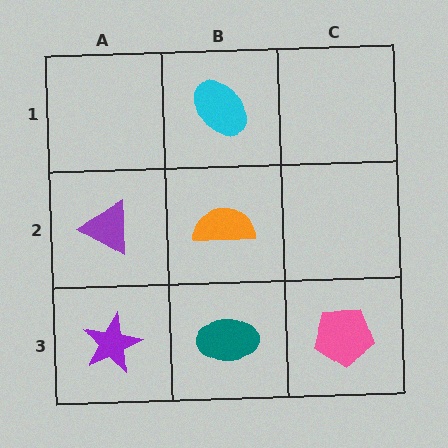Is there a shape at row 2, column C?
No, that cell is empty.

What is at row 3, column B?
A teal ellipse.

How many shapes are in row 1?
1 shape.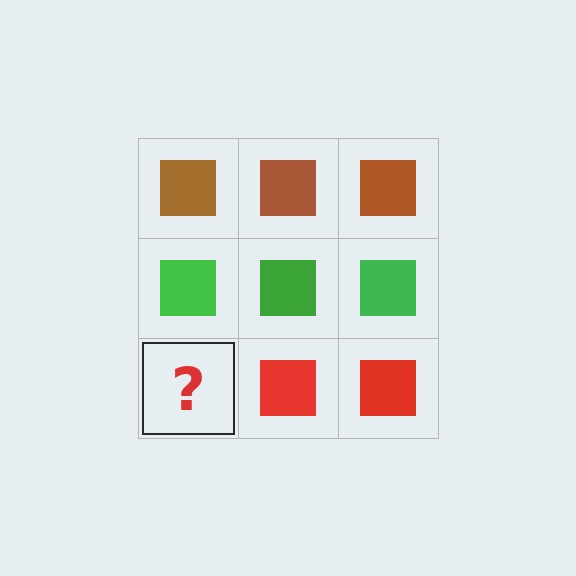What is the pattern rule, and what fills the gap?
The rule is that each row has a consistent color. The gap should be filled with a red square.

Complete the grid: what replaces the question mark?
The question mark should be replaced with a red square.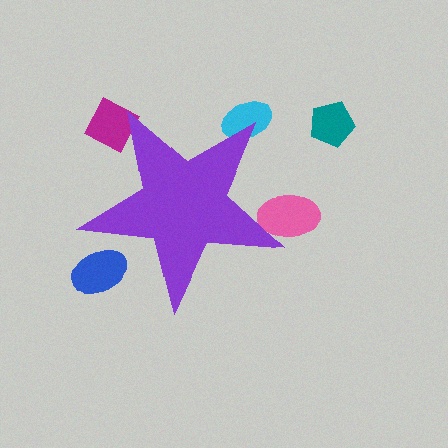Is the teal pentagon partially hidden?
No, the teal pentagon is fully visible.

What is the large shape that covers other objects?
A purple star.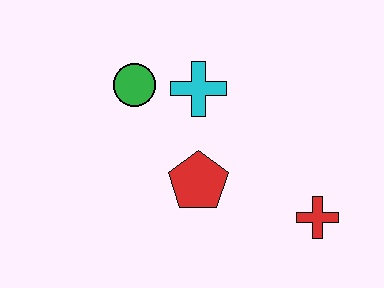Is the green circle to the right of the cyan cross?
No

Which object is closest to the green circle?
The cyan cross is closest to the green circle.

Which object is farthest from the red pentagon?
The red cross is farthest from the red pentagon.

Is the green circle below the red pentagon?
No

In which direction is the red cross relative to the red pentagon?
The red cross is to the right of the red pentagon.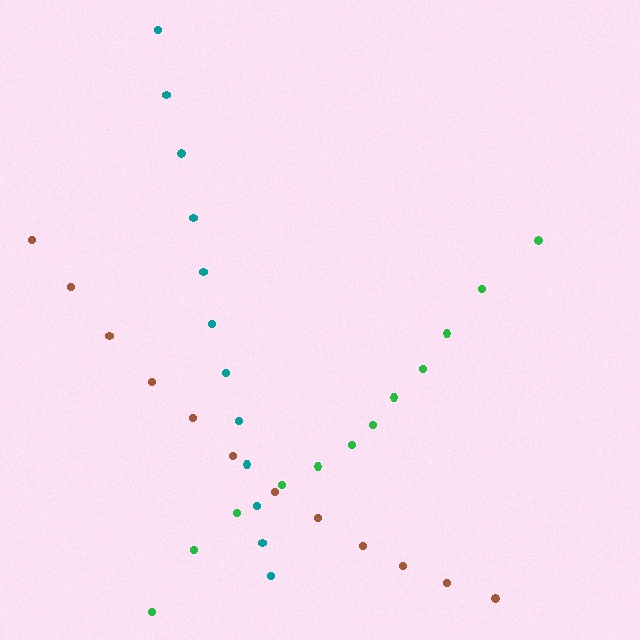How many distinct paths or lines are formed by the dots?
There are 3 distinct paths.